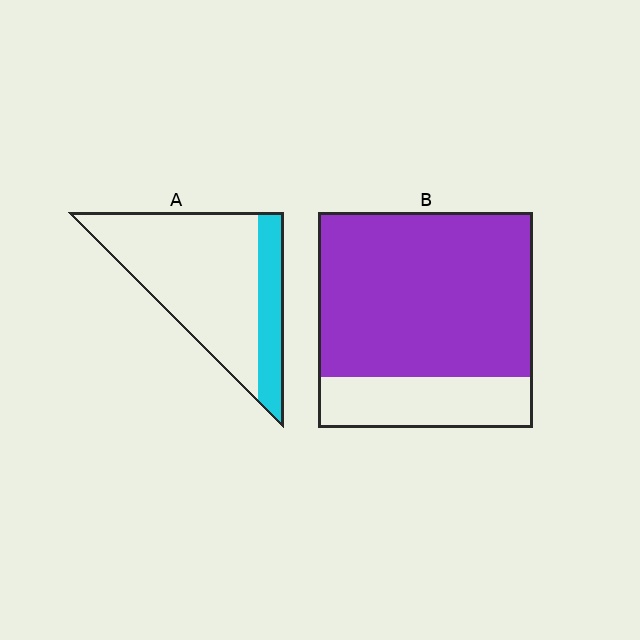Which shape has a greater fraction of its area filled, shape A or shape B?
Shape B.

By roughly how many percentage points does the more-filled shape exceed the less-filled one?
By roughly 55 percentage points (B over A).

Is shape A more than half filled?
No.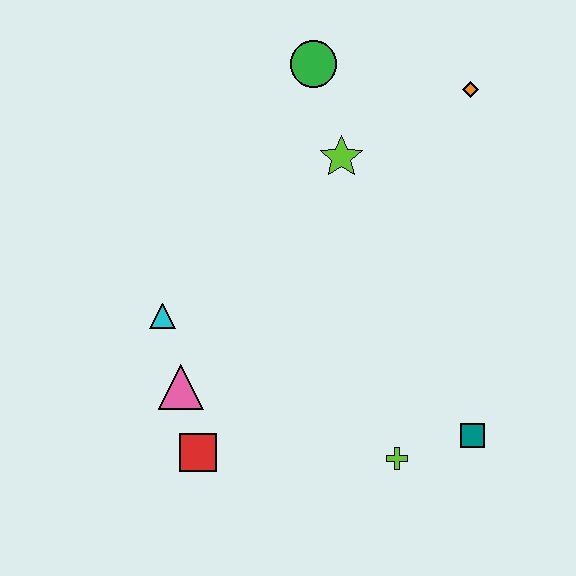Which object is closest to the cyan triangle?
The pink triangle is closest to the cyan triangle.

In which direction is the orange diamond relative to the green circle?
The orange diamond is to the right of the green circle.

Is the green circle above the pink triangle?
Yes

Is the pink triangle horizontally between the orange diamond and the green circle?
No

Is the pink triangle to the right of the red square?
No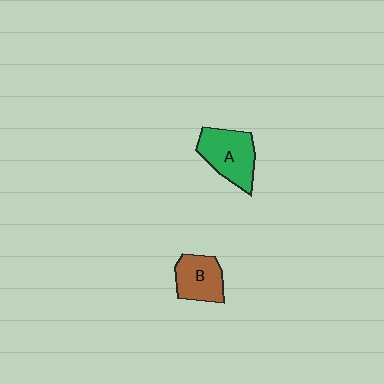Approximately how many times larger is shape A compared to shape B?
Approximately 1.3 times.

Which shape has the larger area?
Shape A (green).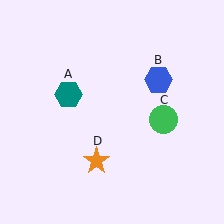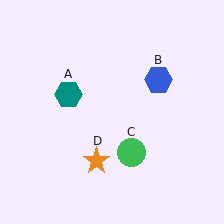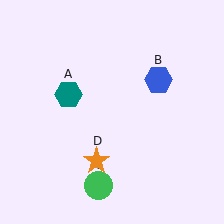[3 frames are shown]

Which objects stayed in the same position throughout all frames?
Teal hexagon (object A) and blue hexagon (object B) and orange star (object D) remained stationary.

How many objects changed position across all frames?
1 object changed position: green circle (object C).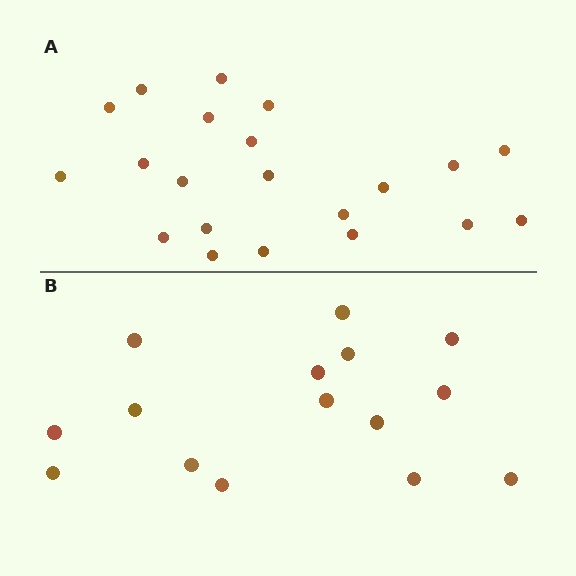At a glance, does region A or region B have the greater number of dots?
Region A (the top region) has more dots.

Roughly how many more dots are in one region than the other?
Region A has about 6 more dots than region B.